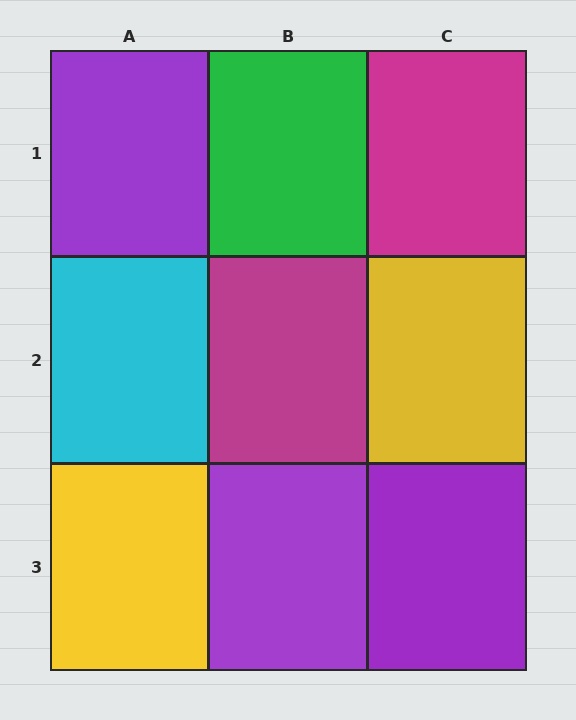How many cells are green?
1 cell is green.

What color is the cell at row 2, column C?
Yellow.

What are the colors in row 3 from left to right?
Yellow, purple, purple.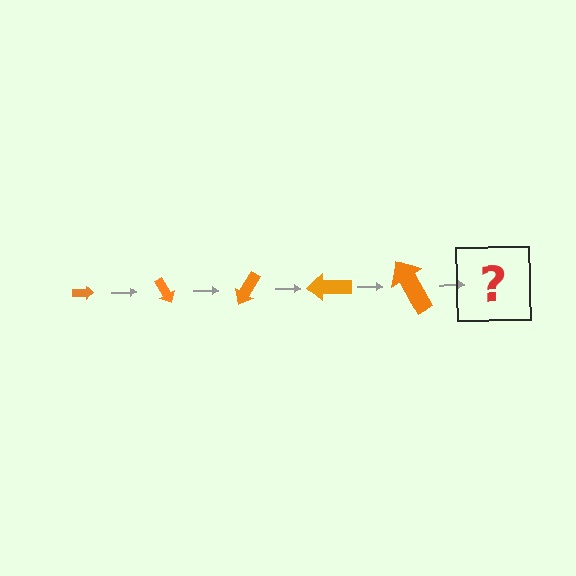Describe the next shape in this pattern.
It should be an arrow, larger than the previous one and rotated 300 degrees from the start.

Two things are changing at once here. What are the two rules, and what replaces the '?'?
The two rules are that the arrow grows larger each step and it rotates 60 degrees each step. The '?' should be an arrow, larger than the previous one and rotated 300 degrees from the start.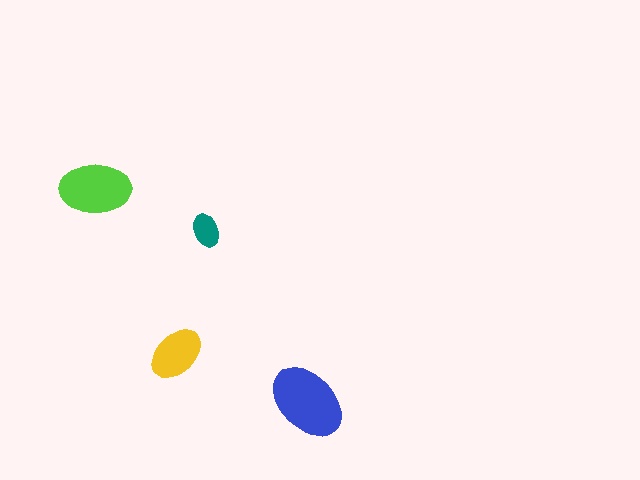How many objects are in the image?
There are 4 objects in the image.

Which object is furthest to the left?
The lime ellipse is leftmost.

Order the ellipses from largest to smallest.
the blue one, the lime one, the yellow one, the teal one.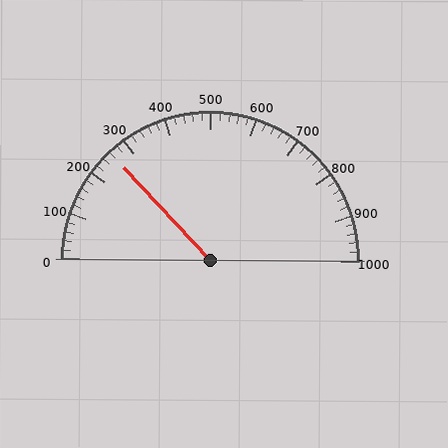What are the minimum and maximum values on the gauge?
The gauge ranges from 0 to 1000.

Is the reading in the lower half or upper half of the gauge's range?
The reading is in the lower half of the range (0 to 1000).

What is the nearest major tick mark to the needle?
The nearest major tick mark is 300.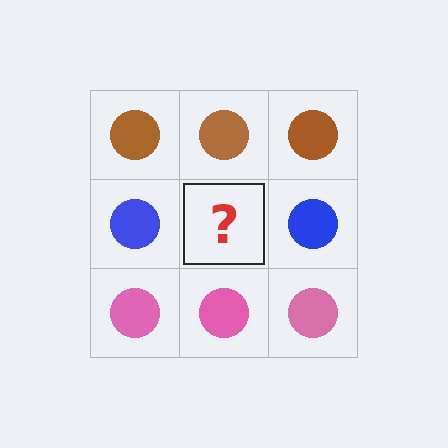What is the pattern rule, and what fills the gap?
The rule is that each row has a consistent color. The gap should be filled with a blue circle.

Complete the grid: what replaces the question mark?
The question mark should be replaced with a blue circle.